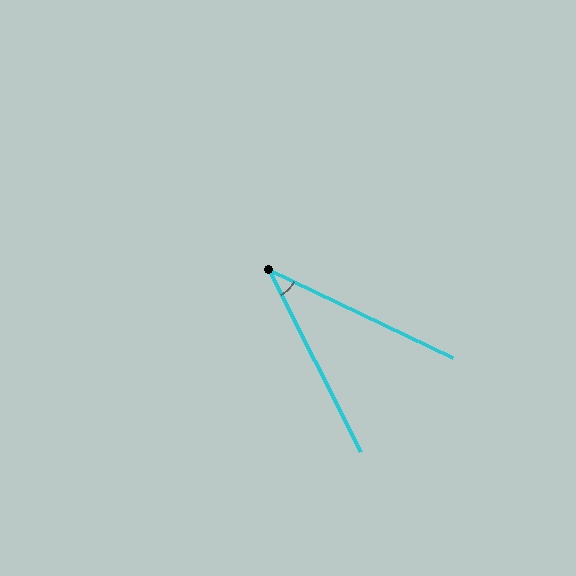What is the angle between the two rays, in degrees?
Approximately 37 degrees.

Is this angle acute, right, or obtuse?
It is acute.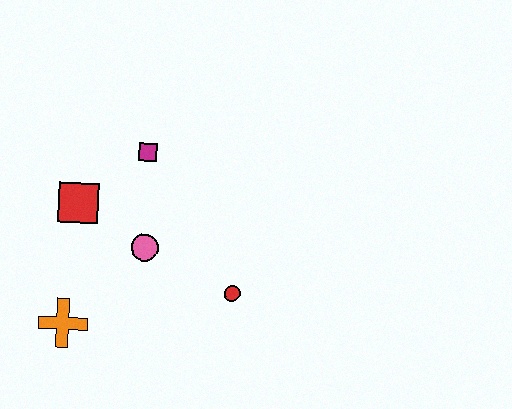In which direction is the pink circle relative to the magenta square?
The pink circle is below the magenta square.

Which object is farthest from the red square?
The red circle is farthest from the red square.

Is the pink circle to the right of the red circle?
No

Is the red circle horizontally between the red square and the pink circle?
No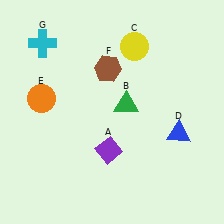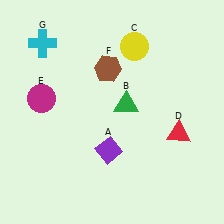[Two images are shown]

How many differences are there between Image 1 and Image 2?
There are 2 differences between the two images.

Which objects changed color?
D changed from blue to red. E changed from orange to magenta.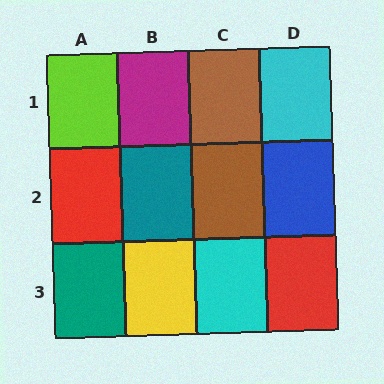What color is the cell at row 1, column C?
Brown.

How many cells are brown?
2 cells are brown.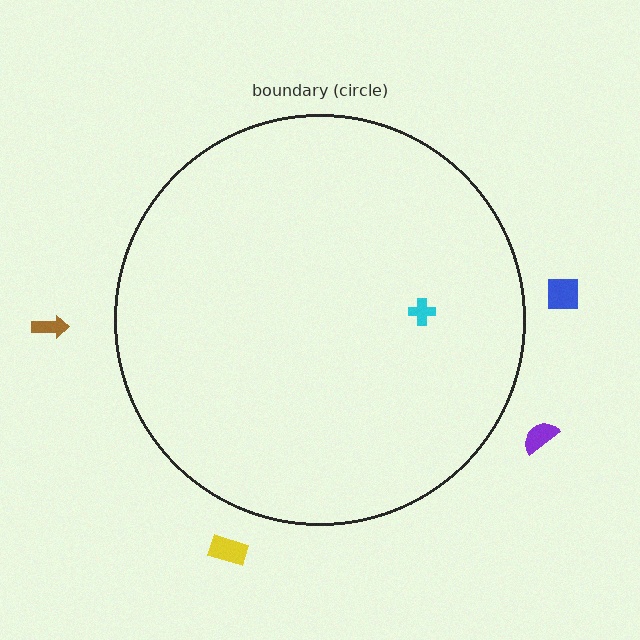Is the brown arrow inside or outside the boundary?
Outside.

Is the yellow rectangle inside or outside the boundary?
Outside.